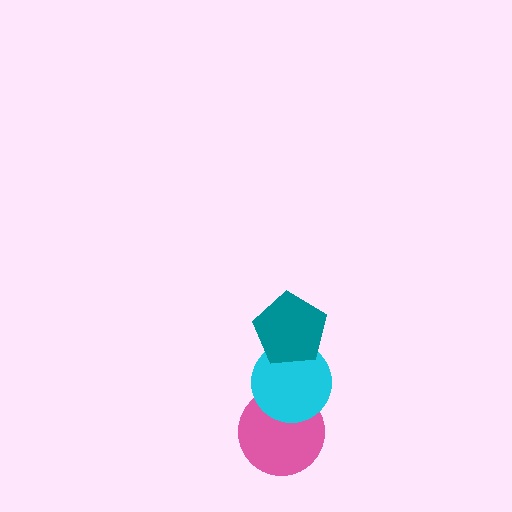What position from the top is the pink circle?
The pink circle is 3rd from the top.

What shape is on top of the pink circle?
The cyan circle is on top of the pink circle.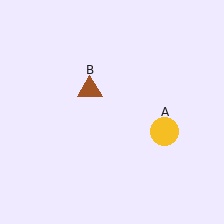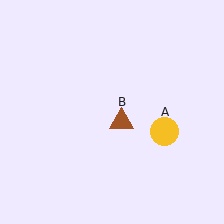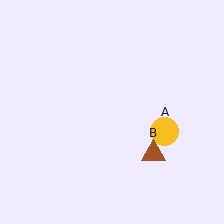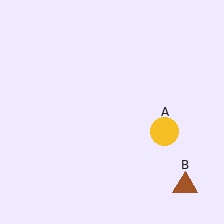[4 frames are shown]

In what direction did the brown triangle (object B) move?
The brown triangle (object B) moved down and to the right.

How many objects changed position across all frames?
1 object changed position: brown triangle (object B).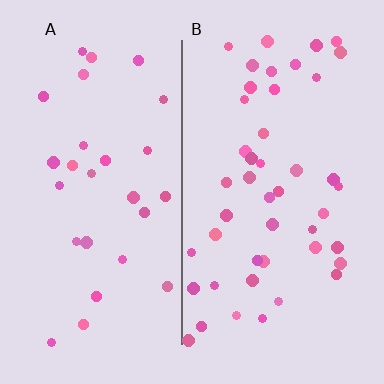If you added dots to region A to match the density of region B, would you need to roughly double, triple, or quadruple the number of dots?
Approximately double.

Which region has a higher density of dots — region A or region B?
B (the right).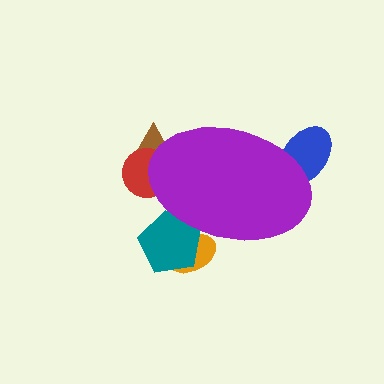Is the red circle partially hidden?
Yes, the red circle is partially hidden behind the purple ellipse.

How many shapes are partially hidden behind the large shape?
5 shapes are partially hidden.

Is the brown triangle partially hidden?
Yes, the brown triangle is partially hidden behind the purple ellipse.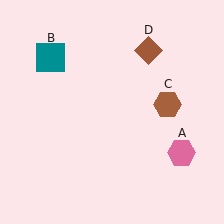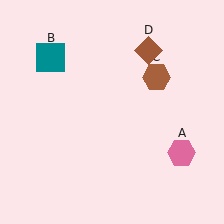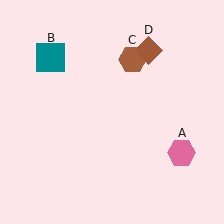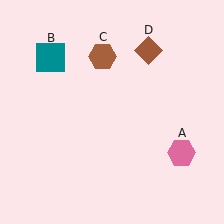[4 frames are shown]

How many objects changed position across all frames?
1 object changed position: brown hexagon (object C).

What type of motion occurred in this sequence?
The brown hexagon (object C) rotated counterclockwise around the center of the scene.